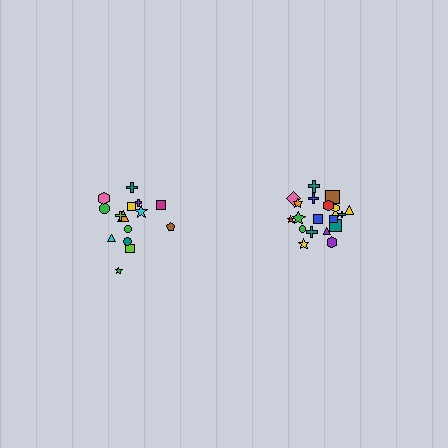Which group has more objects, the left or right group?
The right group.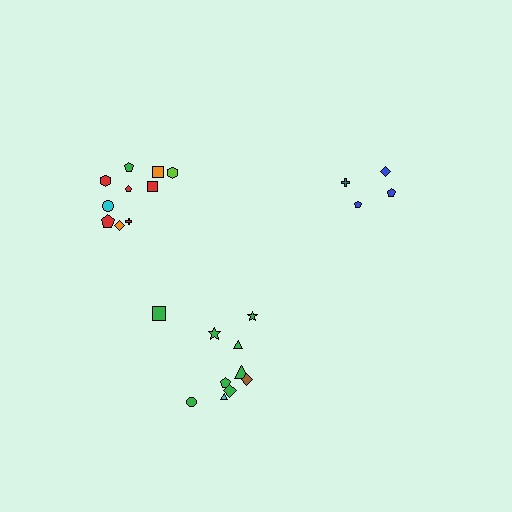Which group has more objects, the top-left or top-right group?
The top-left group.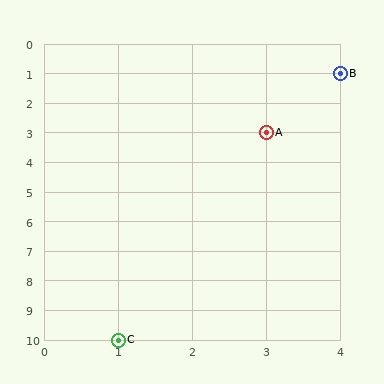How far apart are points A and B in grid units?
Points A and B are 1 column and 2 rows apart (about 2.2 grid units diagonally).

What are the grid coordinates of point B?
Point B is at grid coordinates (4, 1).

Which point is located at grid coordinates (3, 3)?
Point A is at (3, 3).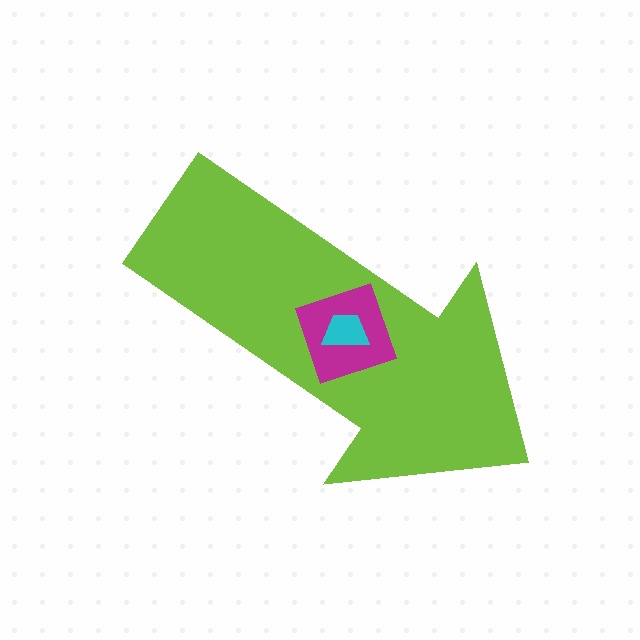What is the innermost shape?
The cyan trapezoid.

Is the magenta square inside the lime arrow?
Yes.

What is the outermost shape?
The lime arrow.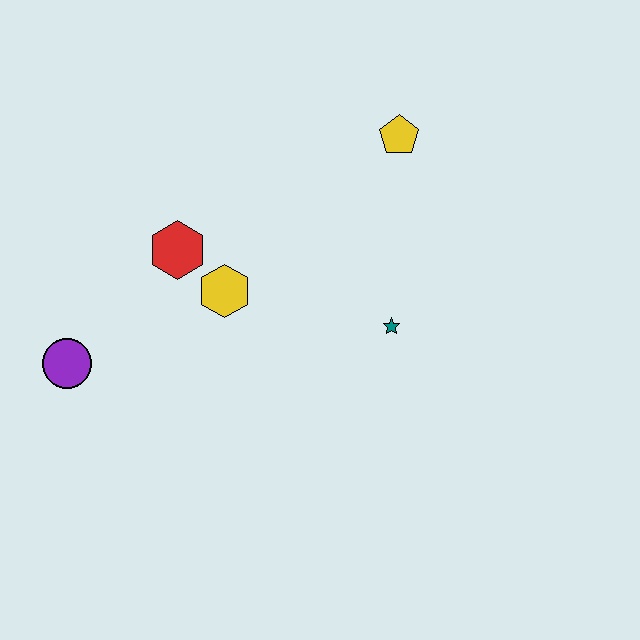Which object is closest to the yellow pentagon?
The teal star is closest to the yellow pentagon.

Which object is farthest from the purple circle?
The yellow pentagon is farthest from the purple circle.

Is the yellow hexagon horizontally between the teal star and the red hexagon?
Yes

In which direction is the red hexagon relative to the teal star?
The red hexagon is to the left of the teal star.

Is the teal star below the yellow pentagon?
Yes